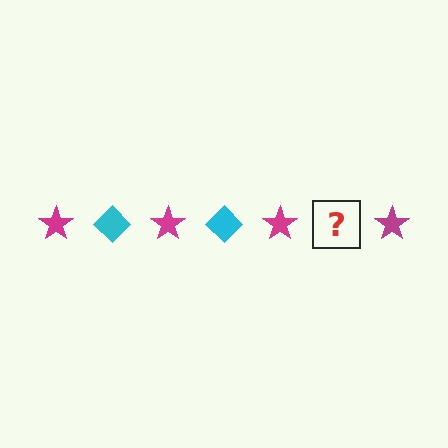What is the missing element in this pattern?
The missing element is a cyan diamond.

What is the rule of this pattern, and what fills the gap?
The rule is that the pattern alternates between magenta star and cyan diamond. The gap should be filled with a cyan diamond.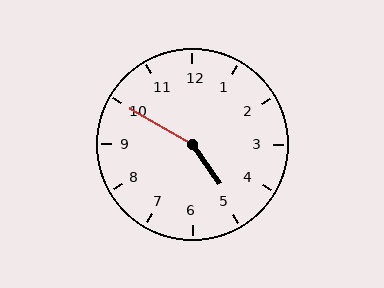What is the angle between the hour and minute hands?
Approximately 155 degrees.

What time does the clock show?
4:50.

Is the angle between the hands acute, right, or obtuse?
It is obtuse.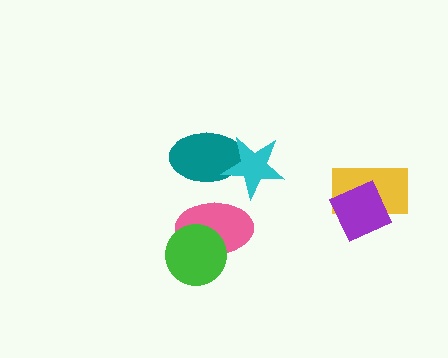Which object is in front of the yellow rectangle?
The purple diamond is in front of the yellow rectangle.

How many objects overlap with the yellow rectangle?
1 object overlaps with the yellow rectangle.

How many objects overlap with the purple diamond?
1 object overlaps with the purple diamond.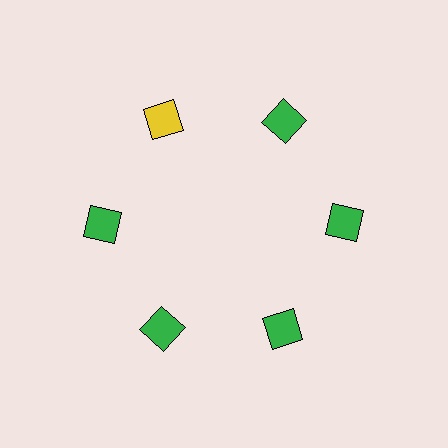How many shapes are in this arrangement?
There are 6 shapes arranged in a ring pattern.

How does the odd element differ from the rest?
It has a different color: yellow instead of green.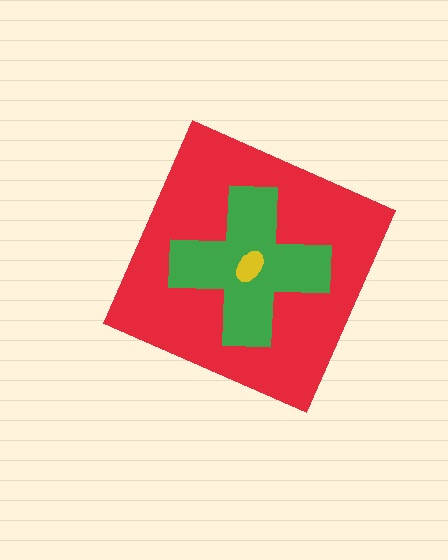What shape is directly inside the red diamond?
The green cross.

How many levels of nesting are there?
3.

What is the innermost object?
The yellow ellipse.